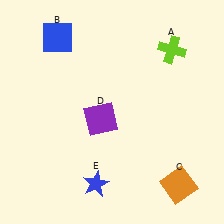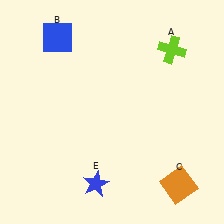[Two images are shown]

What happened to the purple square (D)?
The purple square (D) was removed in Image 2. It was in the bottom-left area of Image 1.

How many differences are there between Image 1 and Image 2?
There is 1 difference between the two images.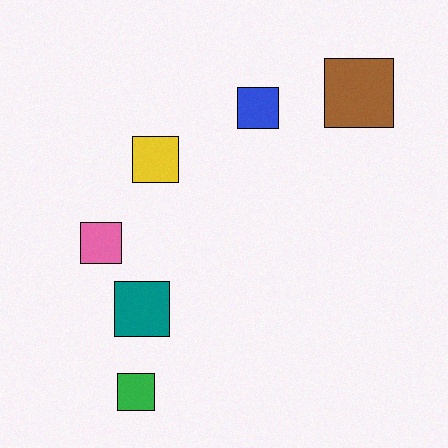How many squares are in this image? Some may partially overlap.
There are 6 squares.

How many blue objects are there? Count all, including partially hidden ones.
There is 1 blue object.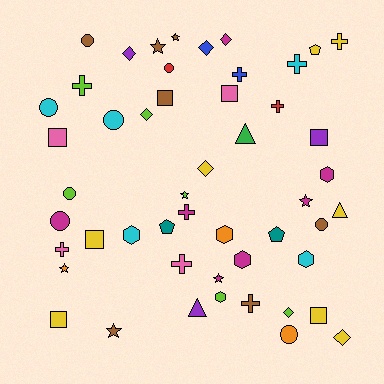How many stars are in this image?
There are 7 stars.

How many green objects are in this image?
There is 1 green object.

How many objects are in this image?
There are 50 objects.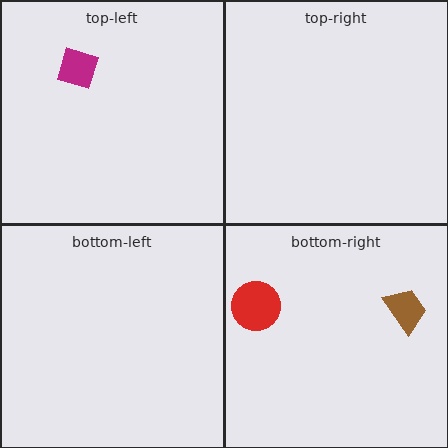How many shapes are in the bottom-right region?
2.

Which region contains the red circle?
The bottom-right region.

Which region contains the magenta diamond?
The top-left region.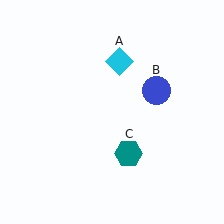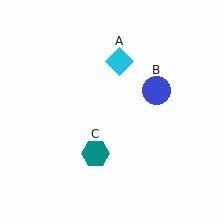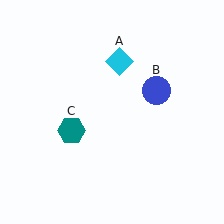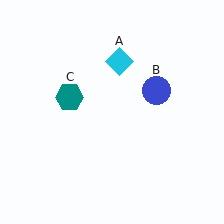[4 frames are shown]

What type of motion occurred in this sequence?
The teal hexagon (object C) rotated clockwise around the center of the scene.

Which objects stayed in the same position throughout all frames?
Cyan diamond (object A) and blue circle (object B) remained stationary.